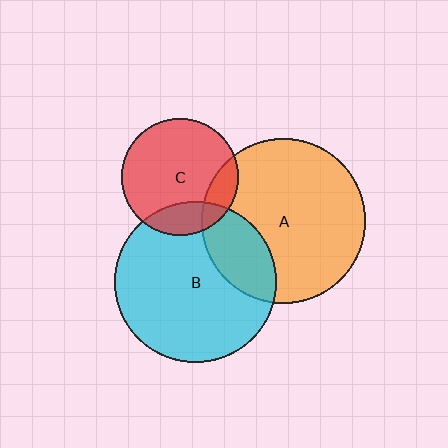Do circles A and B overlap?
Yes.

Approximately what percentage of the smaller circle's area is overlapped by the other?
Approximately 25%.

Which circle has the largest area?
Circle A (orange).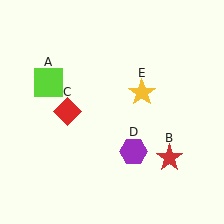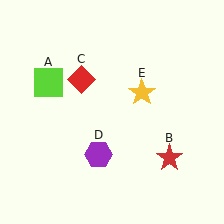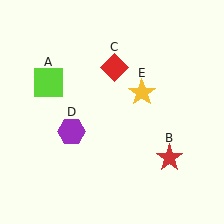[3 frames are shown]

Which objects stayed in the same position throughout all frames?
Lime square (object A) and red star (object B) and yellow star (object E) remained stationary.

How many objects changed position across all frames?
2 objects changed position: red diamond (object C), purple hexagon (object D).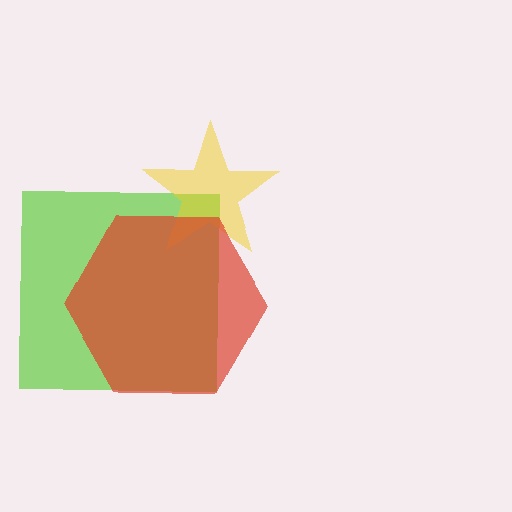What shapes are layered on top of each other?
The layered shapes are: a lime square, a yellow star, a red hexagon.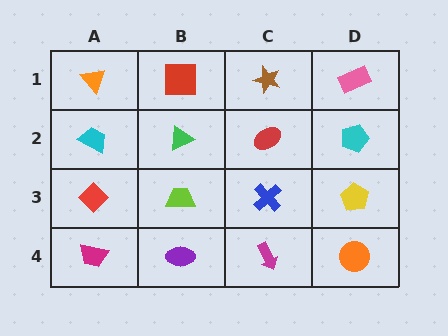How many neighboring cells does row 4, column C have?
3.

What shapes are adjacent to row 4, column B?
A lime trapezoid (row 3, column B), a magenta trapezoid (row 4, column A), a magenta arrow (row 4, column C).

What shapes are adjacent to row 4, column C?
A blue cross (row 3, column C), a purple ellipse (row 4, column B), an orange circle (row 4, column D).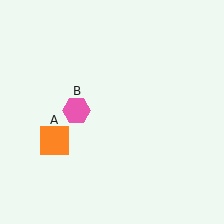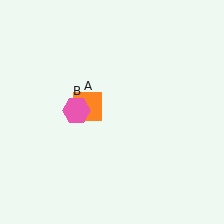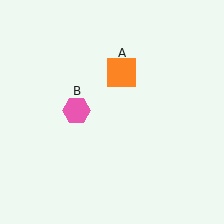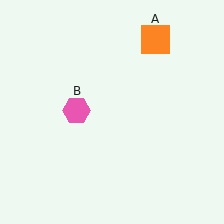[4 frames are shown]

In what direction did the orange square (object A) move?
The orange square (object A) moved up and to the right.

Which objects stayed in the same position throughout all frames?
Pink hexagon (object B) remained stationary.